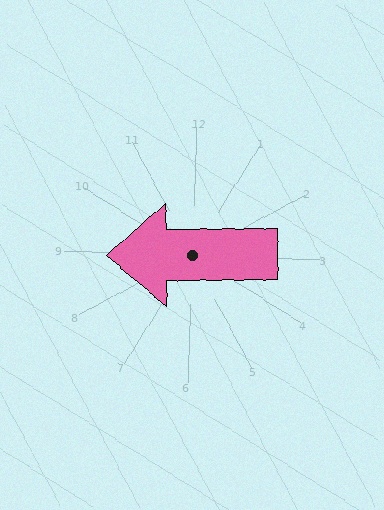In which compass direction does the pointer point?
West.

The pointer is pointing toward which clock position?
Roughly 9 o'clock.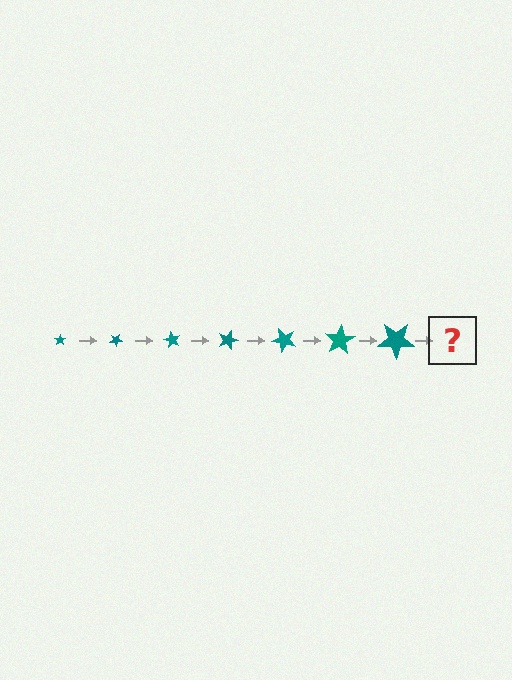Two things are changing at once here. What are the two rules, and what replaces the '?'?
The two rules are that the star grows larger each step and it rotates 30 degrees each step. The '?' should be a star, larger than the previous one and rotated 210 degrees from the start.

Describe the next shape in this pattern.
It should be a star, larger than the previous one and rotated 210 degrees from the start.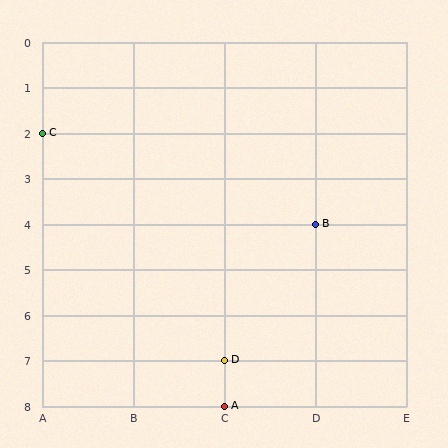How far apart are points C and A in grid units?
Points C and A are 2 columns and 6 rows apart (about 6.3 grid units diagonally).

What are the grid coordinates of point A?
Point A is at grid coordinates (C, 8).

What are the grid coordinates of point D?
Point D is at grid coordinates (C, 7).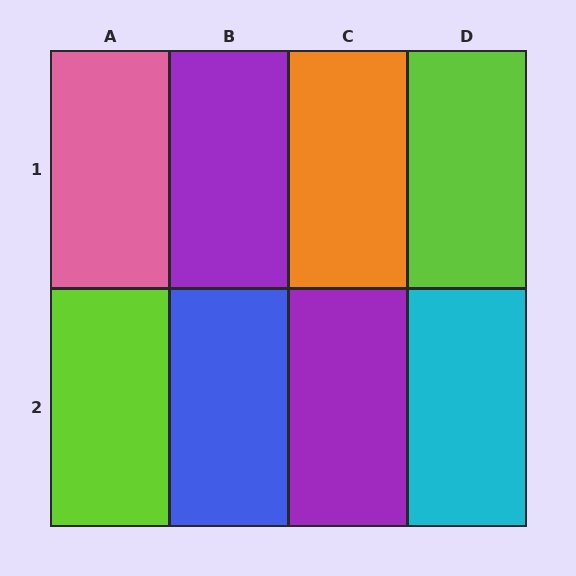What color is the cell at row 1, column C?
Orange.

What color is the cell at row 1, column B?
Purple.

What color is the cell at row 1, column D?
Lime.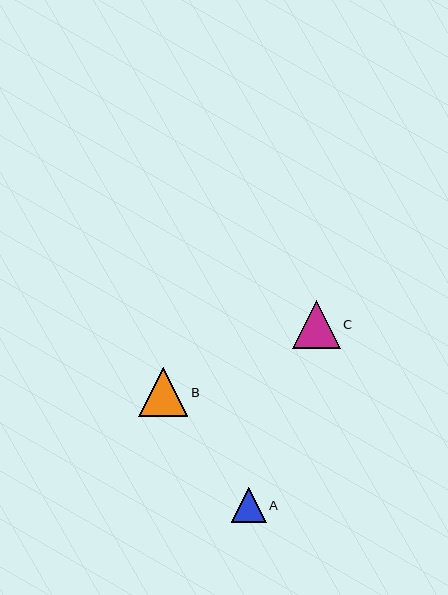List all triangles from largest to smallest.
From largest to smallest: B, C, A.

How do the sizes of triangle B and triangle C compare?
Triangle B and triangle C are approximately the same size.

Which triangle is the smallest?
Triangle A is the smallest with a size of approximately 35 pixels.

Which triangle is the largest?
Triangle B is the largest with a size of approximately 49 pixels.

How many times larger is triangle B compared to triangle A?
Triangle B is approximately 1.4 times the size of triangle A.